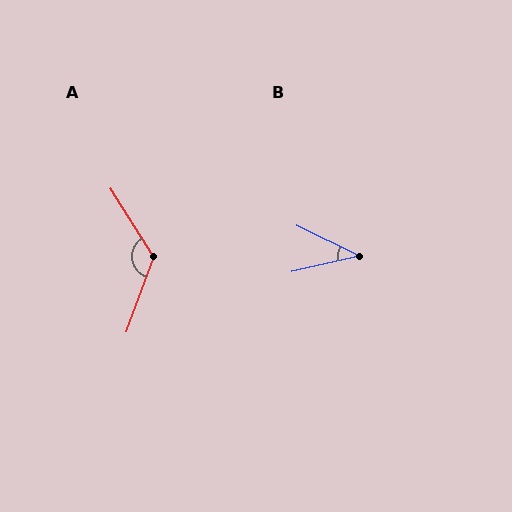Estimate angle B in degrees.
Approximately 39 degrees.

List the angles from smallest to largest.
B (39°), A (128°).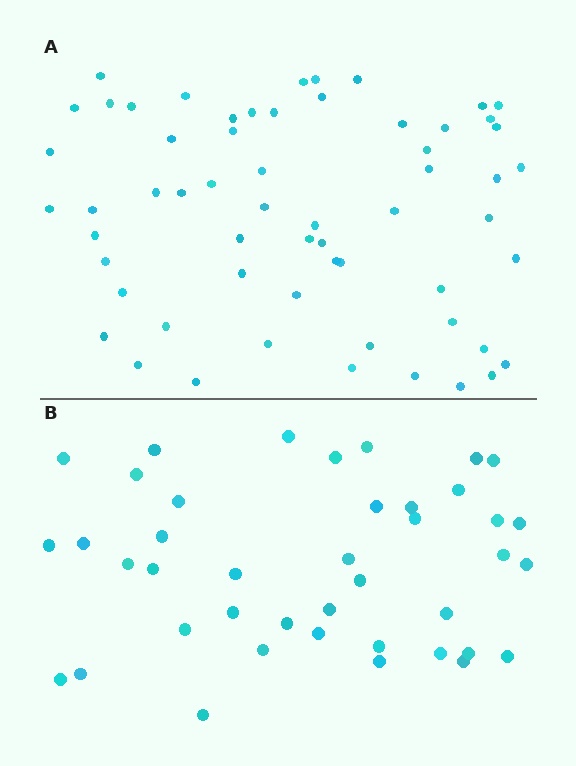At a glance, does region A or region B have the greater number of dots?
Region A (the top region) has more dots.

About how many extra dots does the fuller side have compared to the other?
Region A has approximately 20 more dots than region B.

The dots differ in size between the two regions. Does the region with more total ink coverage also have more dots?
No. Region B has more total ink coverage because its dots are larger, but region A actually contains more individual dots. Total area can be misleading — the number of items is what matters here.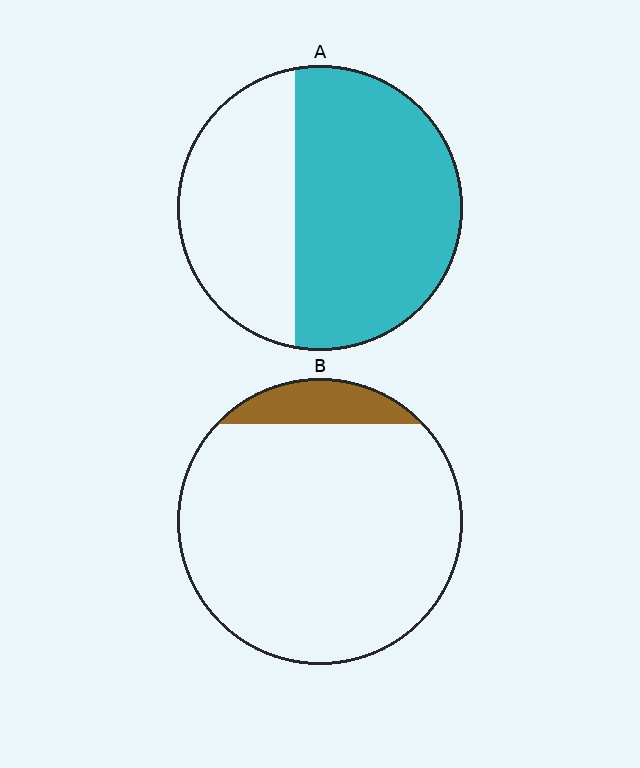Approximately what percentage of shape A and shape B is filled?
A is approximately 60% and B is approximately 10%.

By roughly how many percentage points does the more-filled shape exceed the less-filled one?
By roughly 50 percentage points (A over B).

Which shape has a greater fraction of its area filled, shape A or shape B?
Shape A.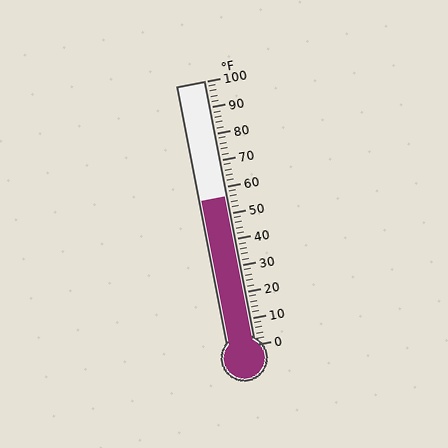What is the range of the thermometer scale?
The thermometer scale ranges from 0°F to 100°F.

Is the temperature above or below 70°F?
The temperature is below 70°F.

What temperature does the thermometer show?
The thermometer shows approximately 56°F.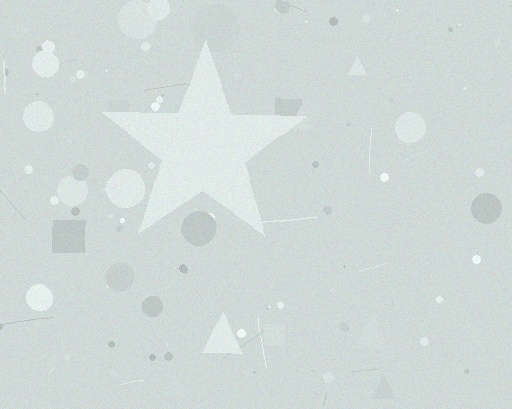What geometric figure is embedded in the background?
A star is embedded in the background.